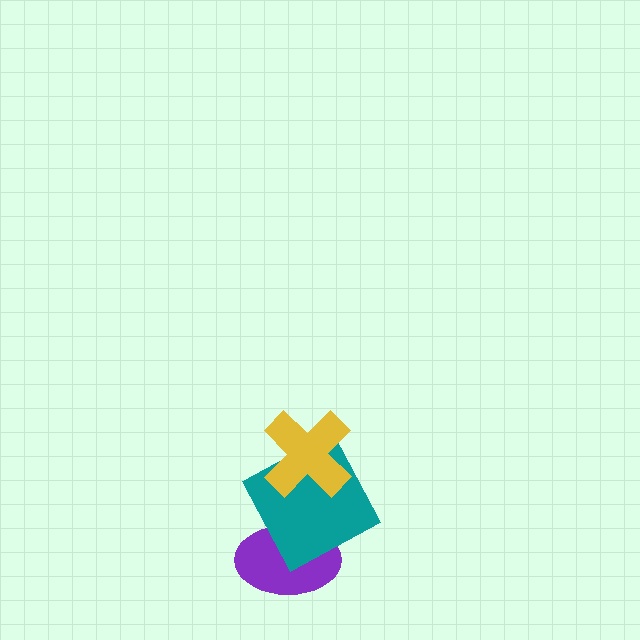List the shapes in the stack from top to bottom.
From top to bottom: the yellow cross, the teal square, the purple ellipse.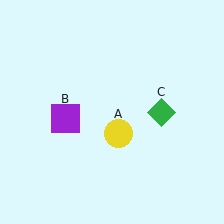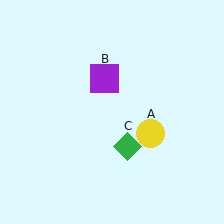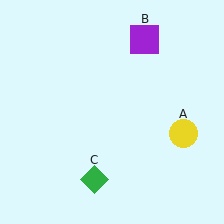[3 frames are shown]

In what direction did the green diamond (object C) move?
The green diamond (object C) moved down and to the left.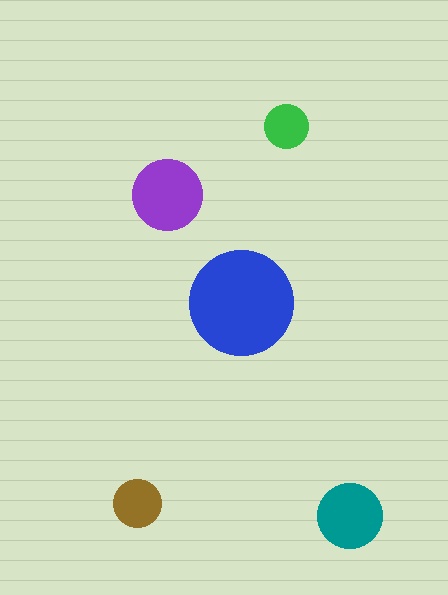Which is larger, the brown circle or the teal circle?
The teal one.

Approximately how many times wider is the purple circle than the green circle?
About 1.5 times wider.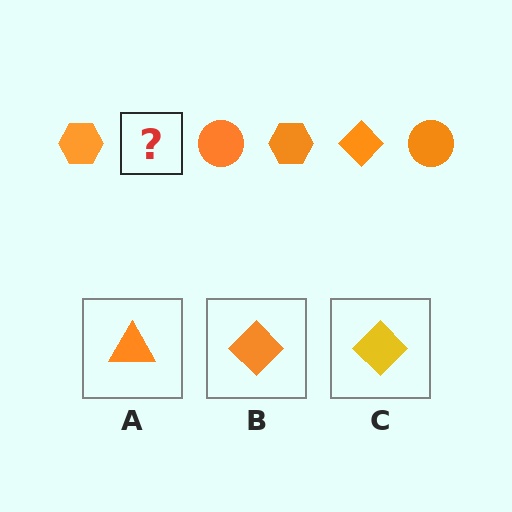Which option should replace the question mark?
Option B.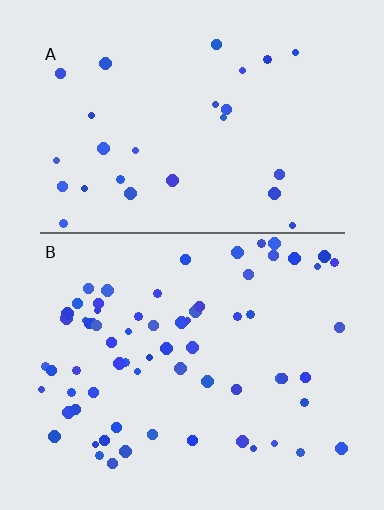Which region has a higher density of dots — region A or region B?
B (the bottom).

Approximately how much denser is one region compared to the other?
Approximately 2.5× — region B over region A.